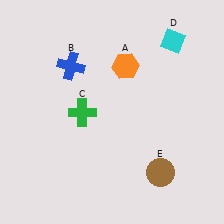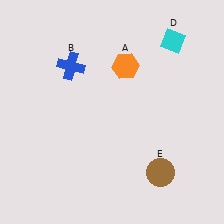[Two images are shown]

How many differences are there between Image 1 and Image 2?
There is 1 difference between the two images.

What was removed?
The green cross (C) was removed in Image 2.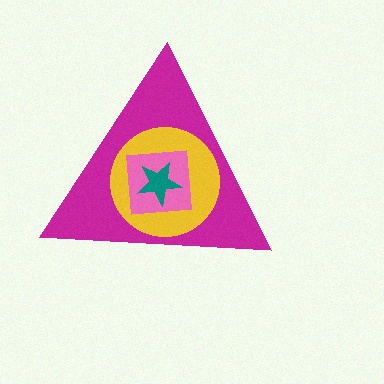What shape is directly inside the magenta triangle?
The yellow circle.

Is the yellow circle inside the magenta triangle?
Yes.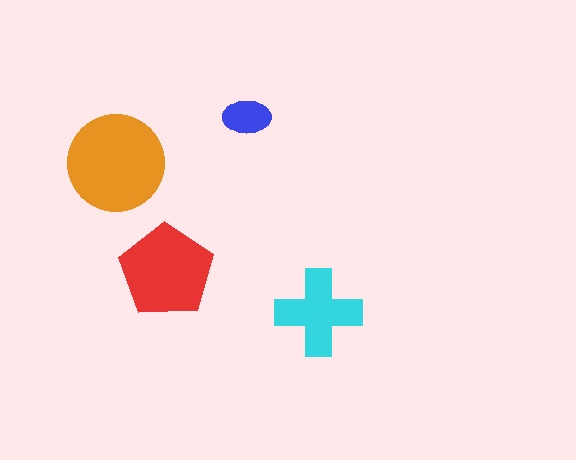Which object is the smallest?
The blue ellipse.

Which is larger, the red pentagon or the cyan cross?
The red pentagon.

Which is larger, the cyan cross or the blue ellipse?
The cyan cross.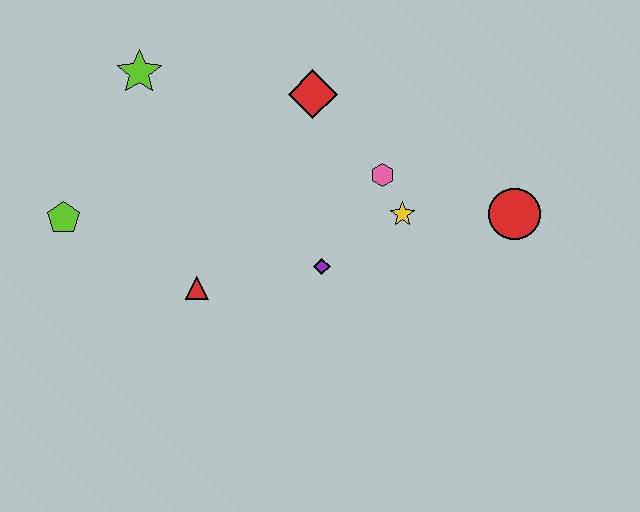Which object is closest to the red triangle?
The purple diamond is closest to the red triangle.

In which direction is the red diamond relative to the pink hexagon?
The red diamond is above the pink hexagon.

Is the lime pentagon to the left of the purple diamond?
Yes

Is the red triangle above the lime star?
No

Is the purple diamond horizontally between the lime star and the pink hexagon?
Yes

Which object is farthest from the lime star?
The red circle is farthest from the lime star.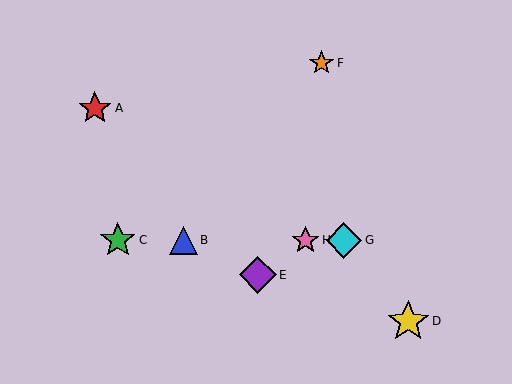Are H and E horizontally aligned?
No, H is at y≈240 and E is at y≈275.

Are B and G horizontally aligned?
Yes, both are at y≈240.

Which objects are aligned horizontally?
Objects B, C, G, H are aligned horizontally.